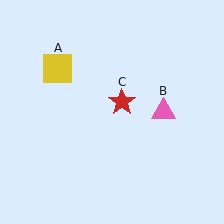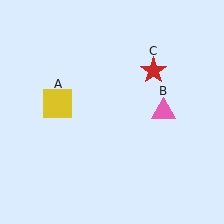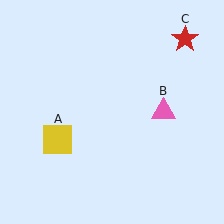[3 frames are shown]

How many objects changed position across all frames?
2 objects changed position: yellow square (object A), red star (object C).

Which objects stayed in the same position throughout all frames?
Pink triangle (object B) remained stationary.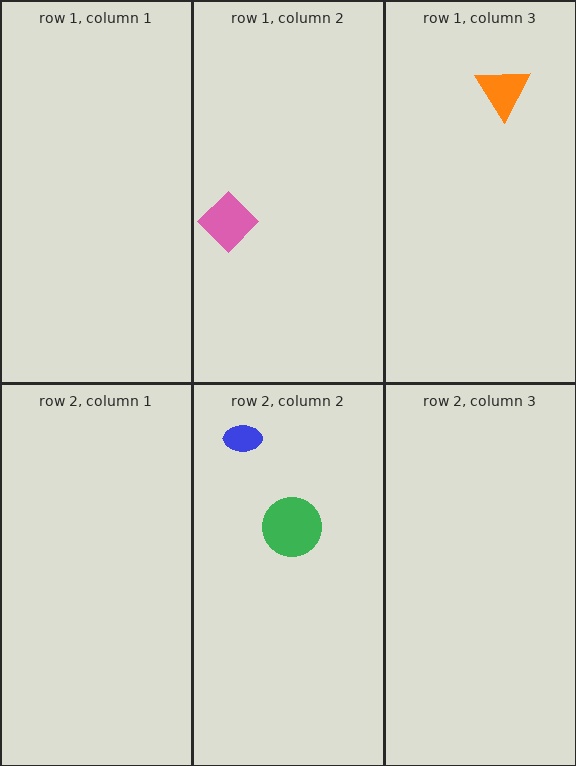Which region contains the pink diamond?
The row 1, column 2 region.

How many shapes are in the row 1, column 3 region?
1.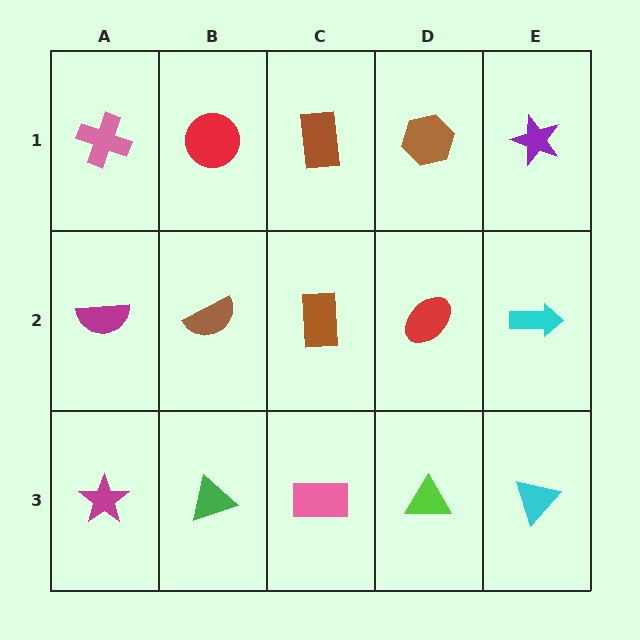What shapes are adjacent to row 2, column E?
A purple star (row 1, column E), a cyan triangle (row 3, column E), a red ellipse (row 2, column D).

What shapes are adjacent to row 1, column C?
A brown rectangle (row 2, column C), a red circle (row 1, column B), a brown hexagon (row 1, column D).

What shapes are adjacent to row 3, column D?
A red ellipse (row 2, column D), a pink rectangle (row 3, column C), a cyan triangle (row 3, column E).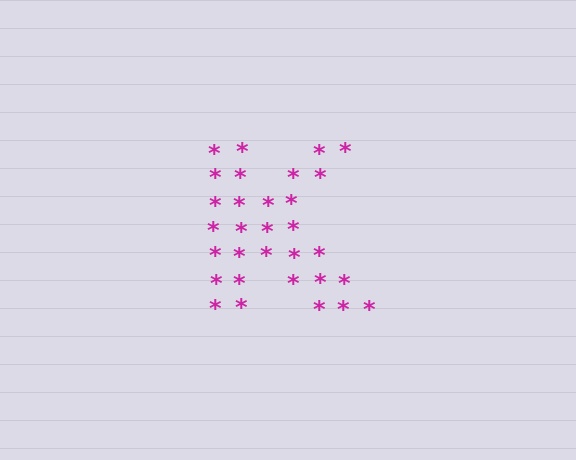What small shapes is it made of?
It is made of small asterisks.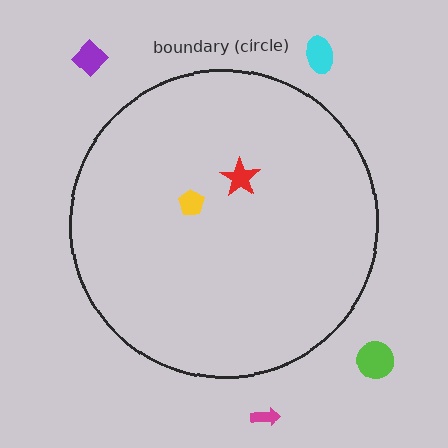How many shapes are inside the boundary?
2 inside, 4 outside.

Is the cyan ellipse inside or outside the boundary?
Outside.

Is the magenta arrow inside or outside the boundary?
Outside.